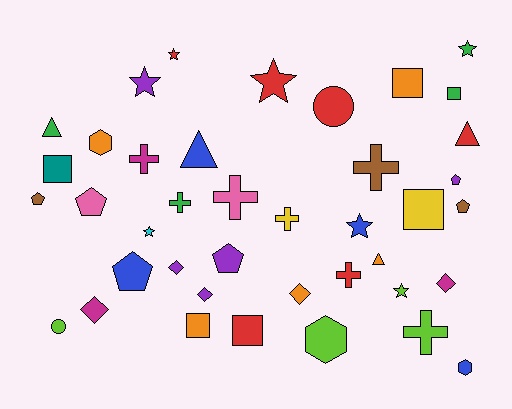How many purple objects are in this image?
There are 5 purple objects.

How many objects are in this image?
There are 40 objects.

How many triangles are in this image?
There are 4 triangles.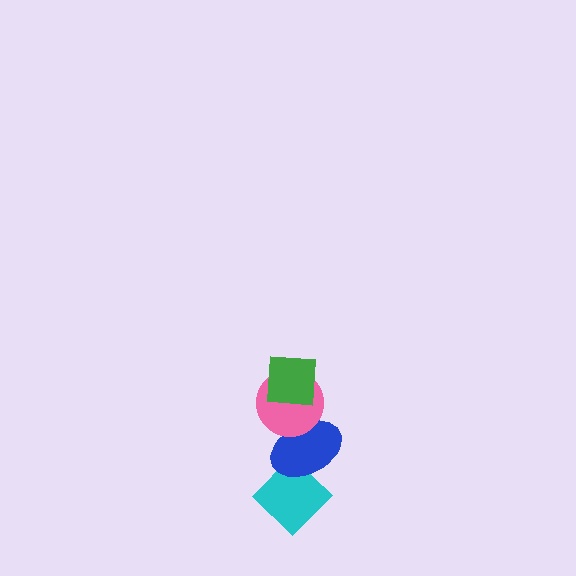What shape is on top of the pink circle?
The green square is on top of the pink circle.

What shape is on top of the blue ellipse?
The pink circle is on top of the blue ellipse.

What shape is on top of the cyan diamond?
The blue ellipse is on top of the cyan diamond.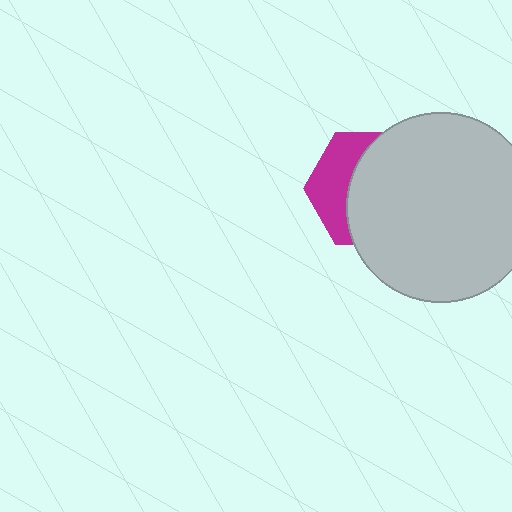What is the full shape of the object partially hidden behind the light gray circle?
The partially hidden object is a magenta hexagon.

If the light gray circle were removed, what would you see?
You would see the complete magenta hexagon.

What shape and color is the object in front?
The object in front is a light gray circle.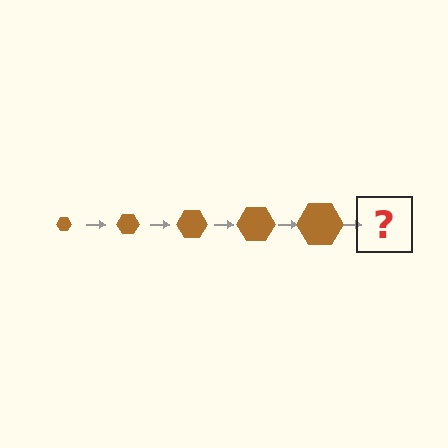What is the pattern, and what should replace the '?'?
The pattern is that the hexagon gets progressively larger each step. The '?' should be a brown hexagon, larger than the previous one.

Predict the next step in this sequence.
The next step is a brown hexagon, larger than the previous one.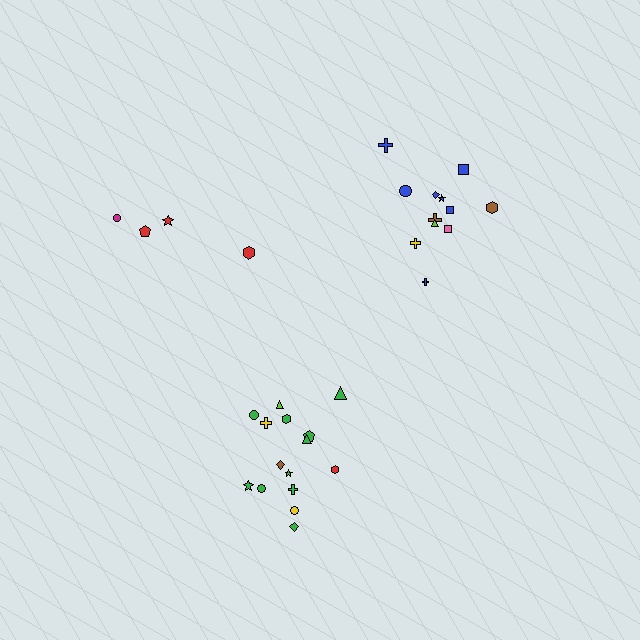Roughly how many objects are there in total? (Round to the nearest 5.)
Roughly 30 objects in total.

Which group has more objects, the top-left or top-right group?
The top-right group.